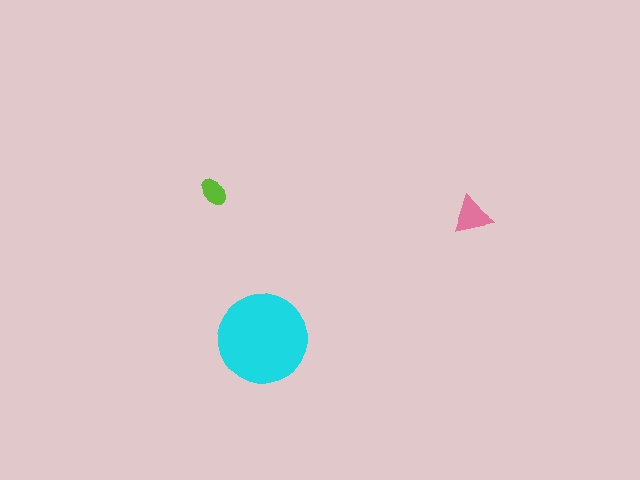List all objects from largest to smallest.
The cyan circle, the pink triangle, the lime ellipse.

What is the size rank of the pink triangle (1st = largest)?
2nd.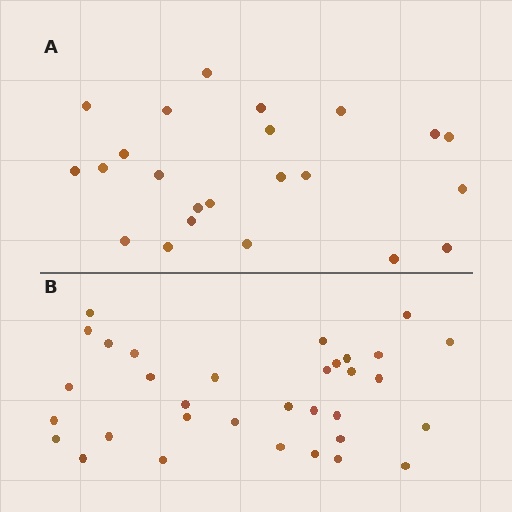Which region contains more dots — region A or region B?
Region B (the bottom region) has more dots.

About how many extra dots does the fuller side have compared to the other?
Region B has roughly 10 or so more dots than region A.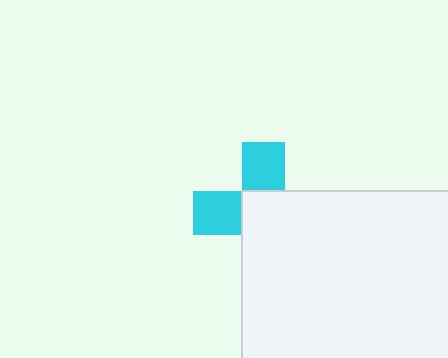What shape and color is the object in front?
The object in front is a white rectangle.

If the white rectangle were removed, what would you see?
You would see the complete cyan cross.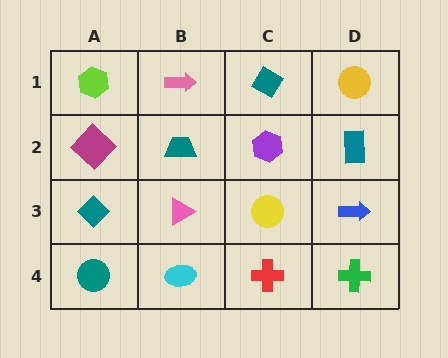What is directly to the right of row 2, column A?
A teal trapezoid.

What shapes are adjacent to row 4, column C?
A yellow circle (row 3, column C), a cyan ellipse (row 4, column B), a green cross (row 4, column D).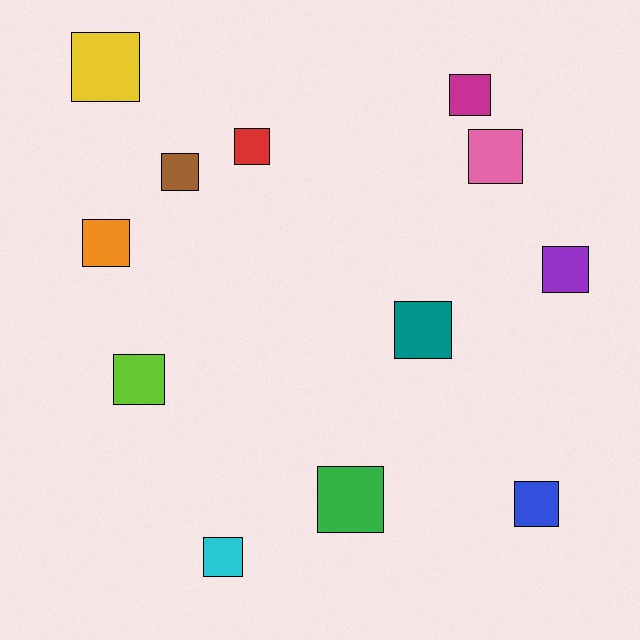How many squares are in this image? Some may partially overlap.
There are 12 squares.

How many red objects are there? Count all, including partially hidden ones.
There is 1 red object.